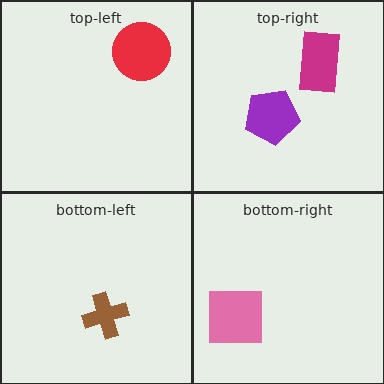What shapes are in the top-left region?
The red circle.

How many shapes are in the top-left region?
1.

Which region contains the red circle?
The top-left region.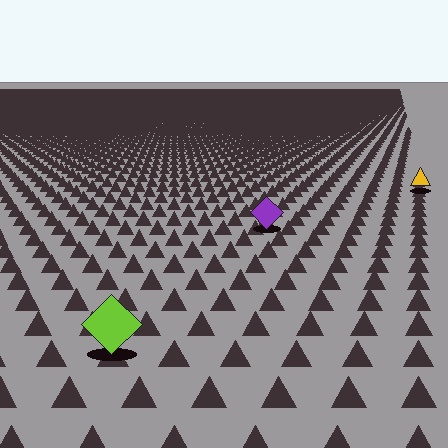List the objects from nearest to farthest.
From nearest to farthest: the lime diamond, the purple diamond, the yellow triangle.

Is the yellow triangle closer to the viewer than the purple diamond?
No. The purple diamond is closer — you can tell from the texture gradient: the ground texture is coarser near it.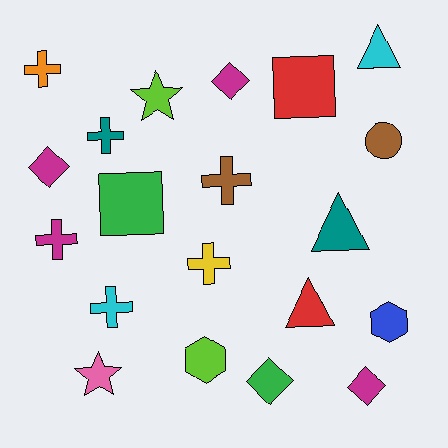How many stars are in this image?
There are 2 stars.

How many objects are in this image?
There are 20 objects.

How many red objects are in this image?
There are 2 red objects.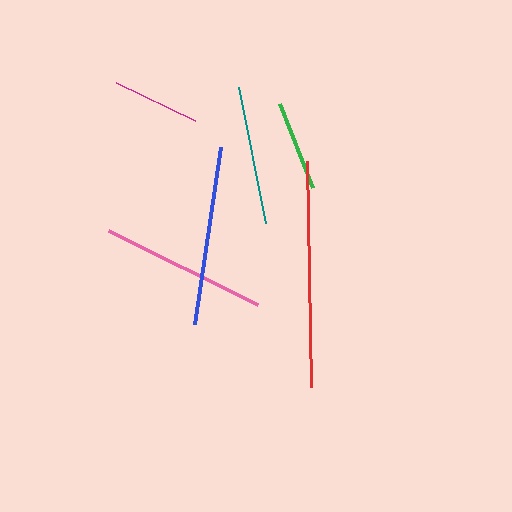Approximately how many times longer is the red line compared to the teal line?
The red line is approximately 1.6 times the length of the teal line.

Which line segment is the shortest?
The magenta line is the shortest at approximately 88 pixels.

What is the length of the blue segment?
The blue segment is approximately 179 pixels long.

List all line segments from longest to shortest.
From longest to shortest: red, blue, pink, teal, green, magenta.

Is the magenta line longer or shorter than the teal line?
The teal line is longer than the magenta line.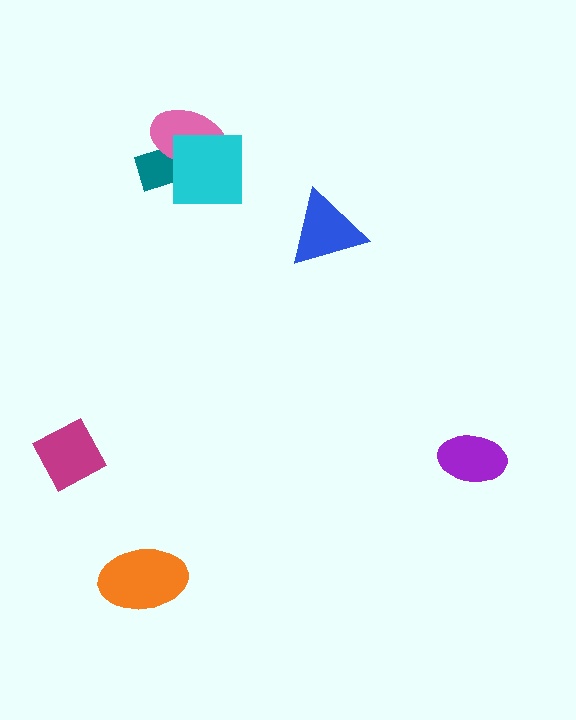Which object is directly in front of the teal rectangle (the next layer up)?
The pink ellipse is directly in front of the teal rectangle.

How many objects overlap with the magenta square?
0 objects overlap with the magenta square.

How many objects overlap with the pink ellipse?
2 objects overlap with the pink ellipse.